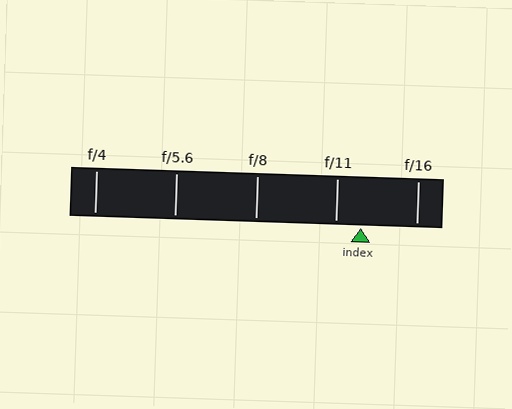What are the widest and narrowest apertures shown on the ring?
The widest aperture shown is f/4 and the narrowest is f/16.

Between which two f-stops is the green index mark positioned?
The index mark is between f/11 and f/16.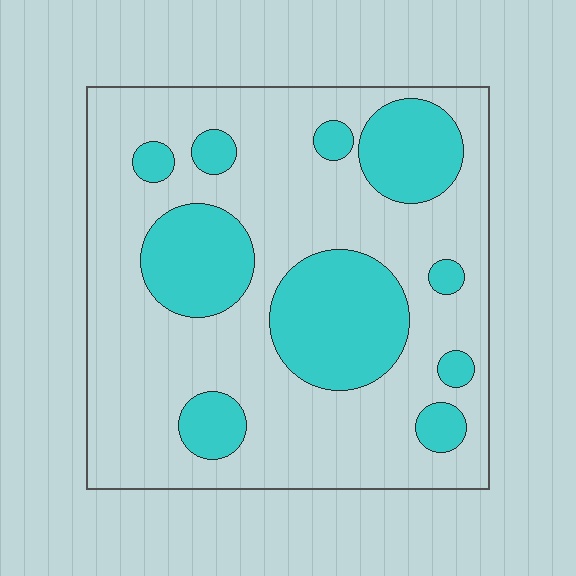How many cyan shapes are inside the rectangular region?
10.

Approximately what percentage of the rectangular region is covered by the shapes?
Approximately 30%.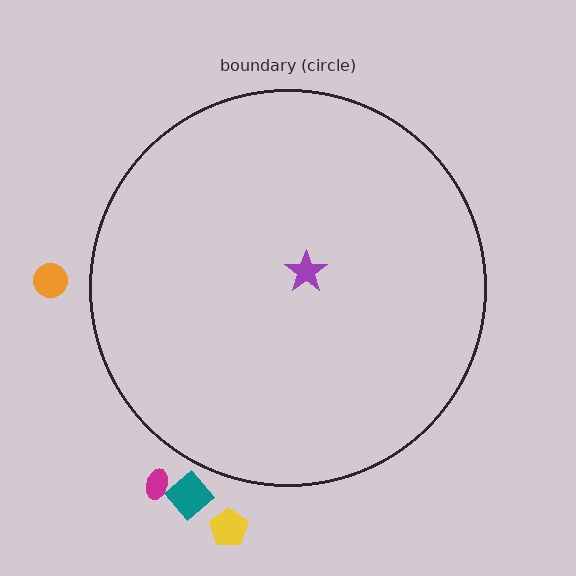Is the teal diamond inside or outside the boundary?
Outside.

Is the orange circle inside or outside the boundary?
Outside.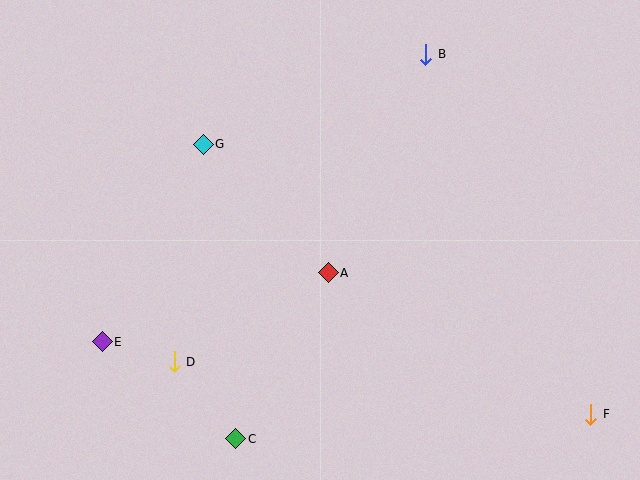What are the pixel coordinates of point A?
Point A is at (328, 273).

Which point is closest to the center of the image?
Point A at (328, 273) is closest to the center.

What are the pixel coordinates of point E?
Point E is at (102, 342).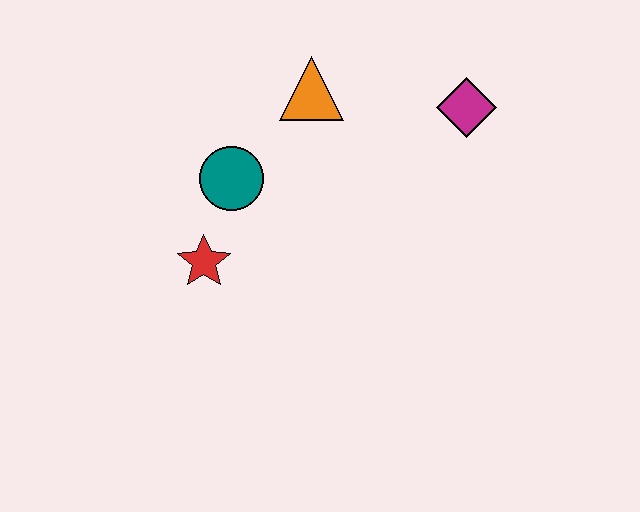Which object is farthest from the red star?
The magenta diamond is farthest from the red star.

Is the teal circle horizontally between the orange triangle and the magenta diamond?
No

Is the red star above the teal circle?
No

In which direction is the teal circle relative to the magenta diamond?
The teal circle is to the left of the magenta diamond.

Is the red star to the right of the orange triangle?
No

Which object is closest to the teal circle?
The red star is closest to the teal circle.